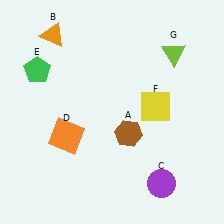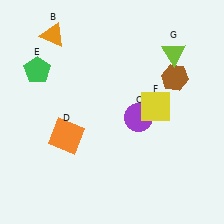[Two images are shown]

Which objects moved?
The objects that moved are: the brown hexagon (A), the purple circle (C).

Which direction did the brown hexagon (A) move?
The brown hexagon (A) moved up.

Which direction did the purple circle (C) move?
The purple circle (C) moved up.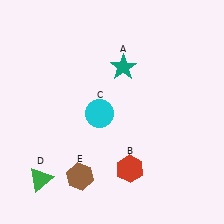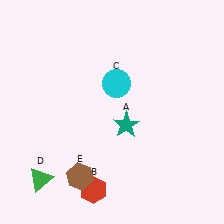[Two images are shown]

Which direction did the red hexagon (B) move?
The red hexagon (B) moved left.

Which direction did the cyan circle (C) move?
The cyan circle (C) moved up.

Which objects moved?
The objects that moved are: the teal star (A), the red hexagon (B), the cyan circle (C).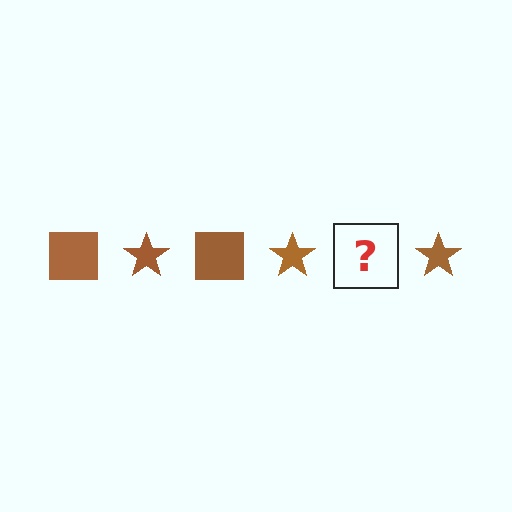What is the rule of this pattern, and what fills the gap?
The rule is that the pattern cycles through square, star shapes in brown. The gap should be filled with a brown square.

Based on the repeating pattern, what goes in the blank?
The blank should be a brown square.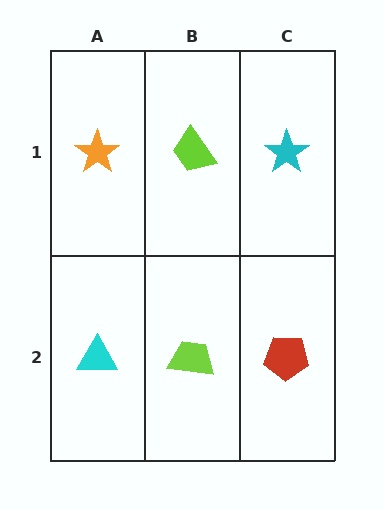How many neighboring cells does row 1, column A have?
2.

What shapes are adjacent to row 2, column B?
A lime trapezoid (row 1, column B), a cyan triangle (row 2, column A), a red pentagon (row 2, column C).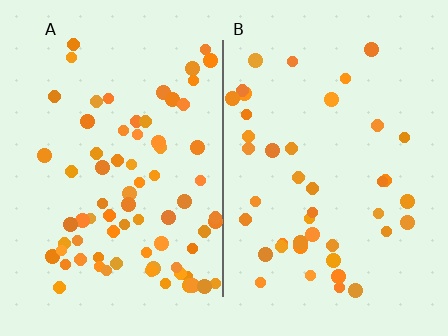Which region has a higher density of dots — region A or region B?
A (the left).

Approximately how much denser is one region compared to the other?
Approximately 1.7× — region A over region B.